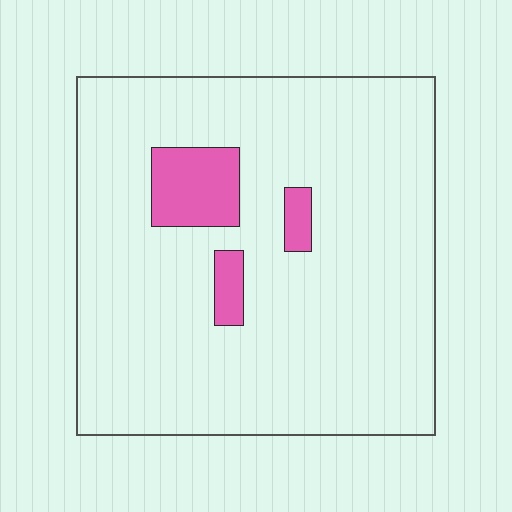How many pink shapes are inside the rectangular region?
3.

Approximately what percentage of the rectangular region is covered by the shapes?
Approximately 10%.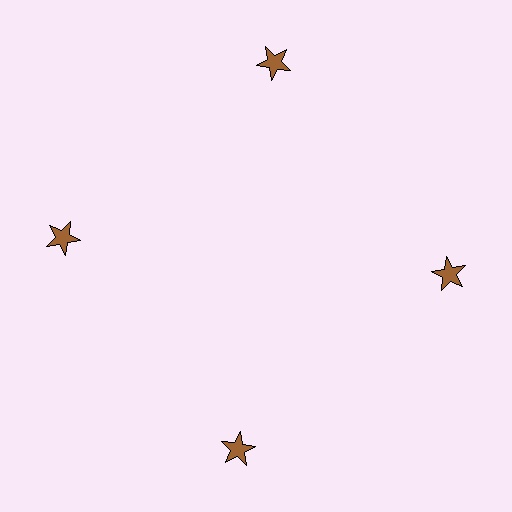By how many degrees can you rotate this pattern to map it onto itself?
The pattern maps onto itself every 90 degrees of rotation.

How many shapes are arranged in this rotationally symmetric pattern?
There are 4 shapes, arranged in 4 groups of 1.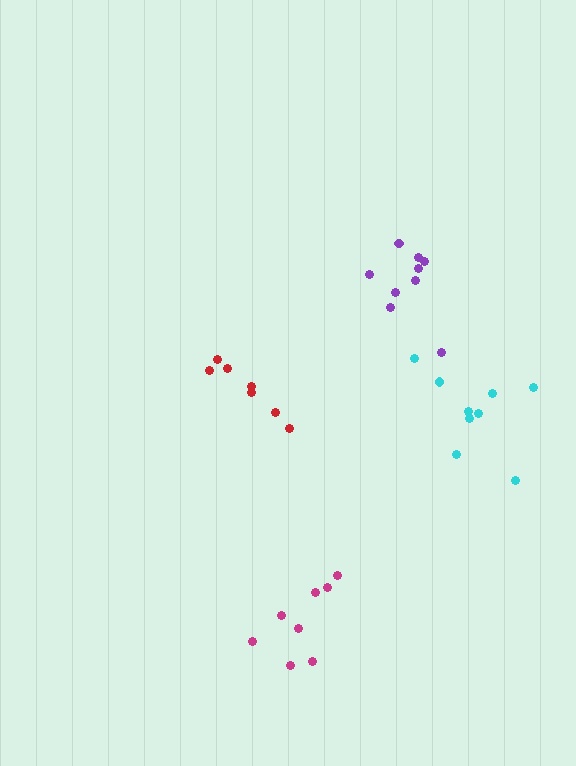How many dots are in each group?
Group 1: 9 dots, Group 2: 8 dots, Group 3: 7 dots, Group 4: 9 dots (33 total).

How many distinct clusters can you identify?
There are 4 distinct clusters.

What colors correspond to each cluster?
The clusters are colored: cyan, magenta, red, purple.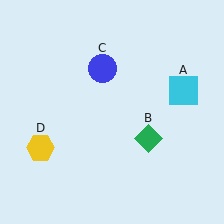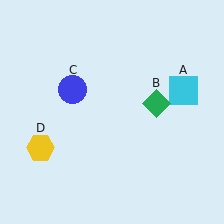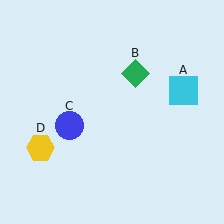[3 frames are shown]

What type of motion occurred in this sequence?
The green diamond (object B), blue circle (object C) rotated counterclockwise around the center of the scene.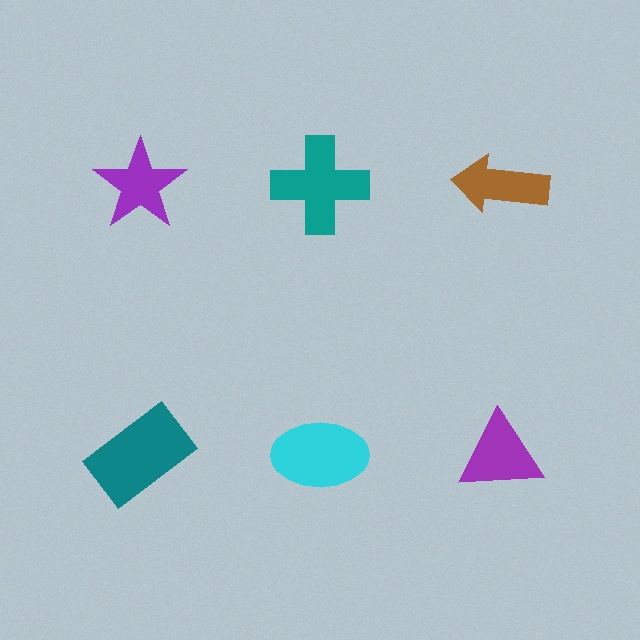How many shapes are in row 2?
3 shapes.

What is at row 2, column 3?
A purple triangle.